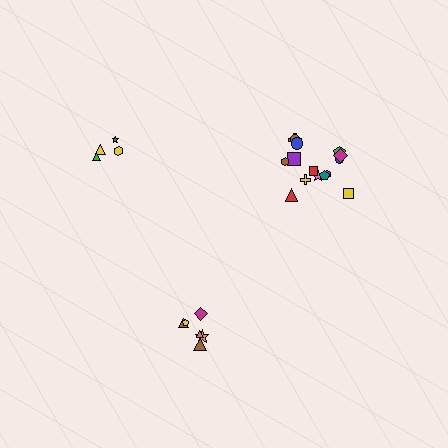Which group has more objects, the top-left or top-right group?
The top-right group.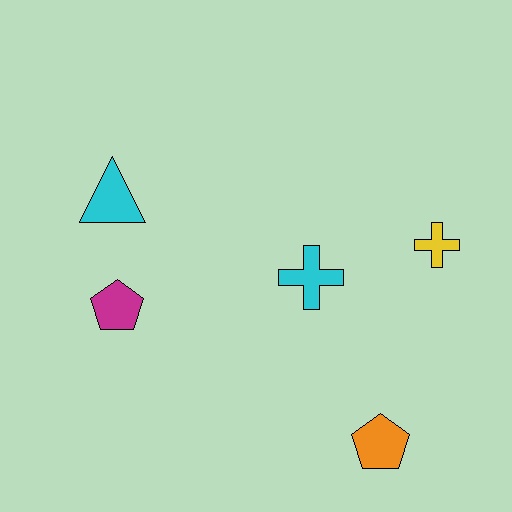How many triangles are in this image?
There is 1 triangle.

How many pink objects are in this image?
There are no pink objects.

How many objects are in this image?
There are 5 objects.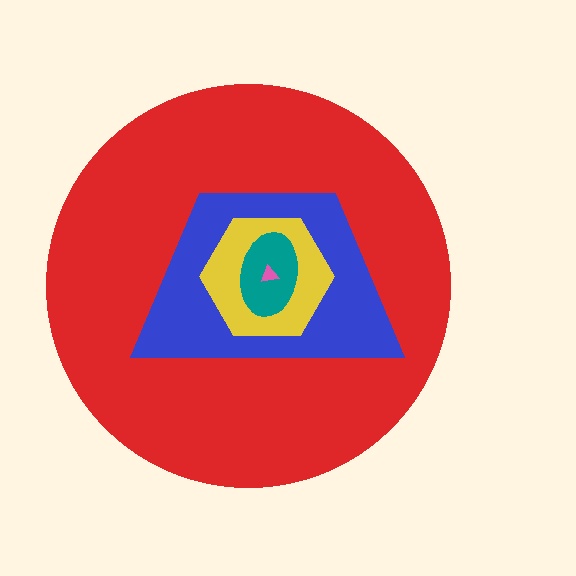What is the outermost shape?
The red circle.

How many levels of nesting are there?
5.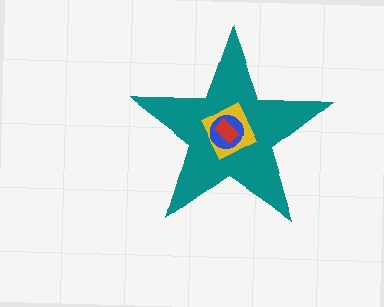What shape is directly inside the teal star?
The yellow square.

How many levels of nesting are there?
4.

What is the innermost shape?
The red rectangle.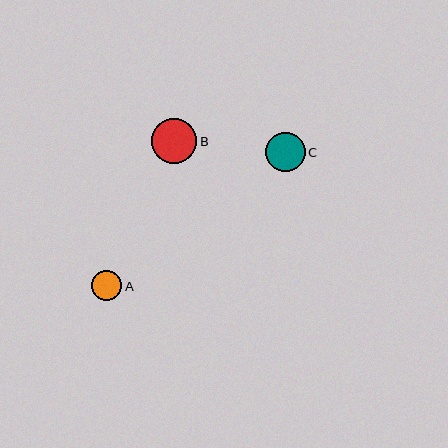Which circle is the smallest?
Circle A is the smallest with a size of approximately 31 pixels.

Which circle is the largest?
Circle B is the largest with a size of approximately 45 pixels.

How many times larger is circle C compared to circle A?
Circle C is approximately 1.3 times the size of circle A.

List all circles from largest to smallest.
From largest to smallest: B, C, A.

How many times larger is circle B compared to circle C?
Circle B is approximately 1.1 times the size of circle C.